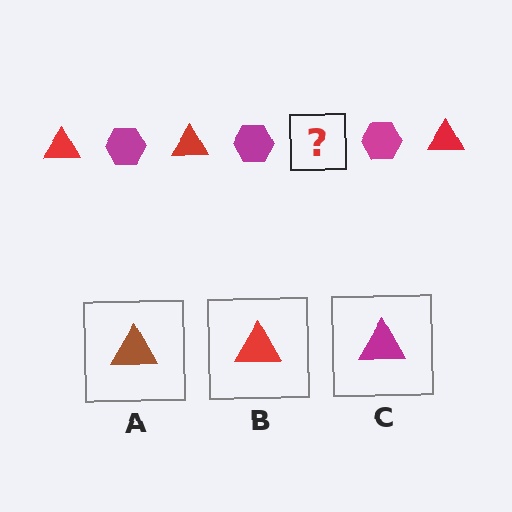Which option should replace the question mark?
Option B.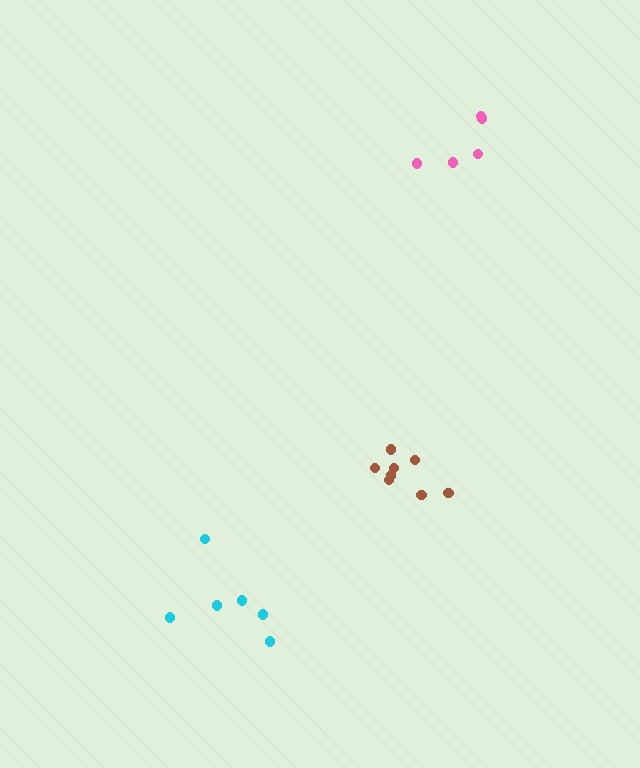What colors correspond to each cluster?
The clusters are colored: cyan, pink, brown.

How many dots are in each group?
Group 1: 6 dots, Group 2: 5 dots, Group 3: 8 dots (19 total).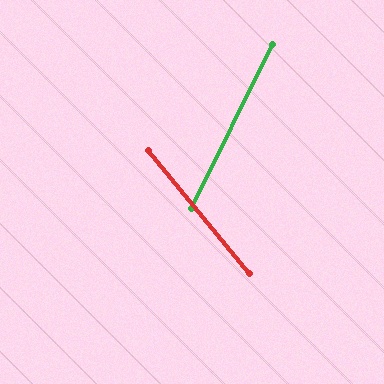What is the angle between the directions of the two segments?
Approximately 65 degrees.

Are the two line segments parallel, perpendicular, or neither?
Neither parallel nor perpendicular — they differ by about 65°.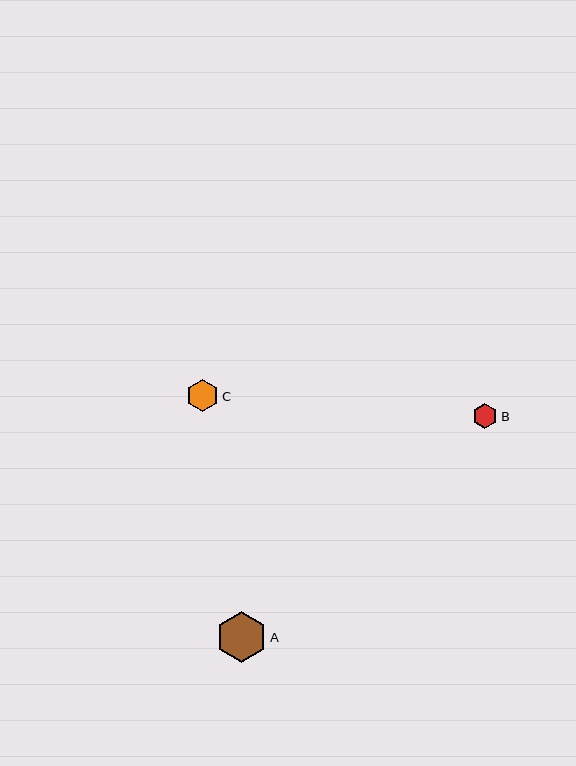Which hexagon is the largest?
Hexagon A is the largest with a size of approximately 51 pixels.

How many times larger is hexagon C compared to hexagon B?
Hexagon C is approximately 1.3 times the size of hexagon B.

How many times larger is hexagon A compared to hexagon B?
Hexagon A is approximately 2.0 times the size of hexagon B.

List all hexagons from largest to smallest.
From largest to smallest: A, C, B.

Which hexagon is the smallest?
Hexagon B is the smallest with a size of approximately 25 pixels.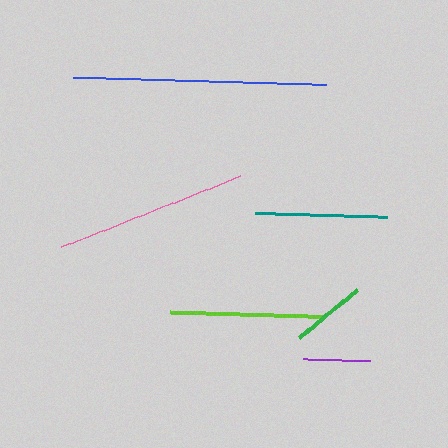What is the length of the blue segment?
The blue segment is approximately 252 pixels long.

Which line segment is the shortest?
The purple line is the shortest at approximately 66 pixels.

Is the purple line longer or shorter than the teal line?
The teal line is longer than the purple line.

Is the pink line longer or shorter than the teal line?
The pink line is longer than the teal line.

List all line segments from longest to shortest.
From longest to shortest: blue, pink, lime, teal, green, purple.